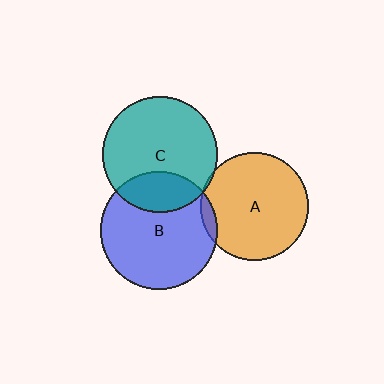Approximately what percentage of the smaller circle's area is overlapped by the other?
Approximately 25%.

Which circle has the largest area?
Circle B (blue).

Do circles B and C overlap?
Yes.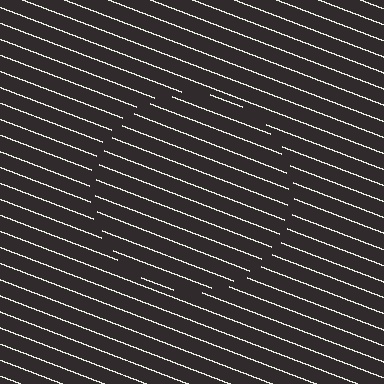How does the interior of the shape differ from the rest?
The interior of the shape contains the same grating, shifted by half a period — the contour is defined by the phase discontinuity where line-ends from the inner and outer gratings abut.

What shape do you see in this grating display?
An illusory circle. The interior of the shape contains the same grating, shifted by half a period — the contour is defined by the phase discontinuity where line-ends from the inner and outer gratings abut.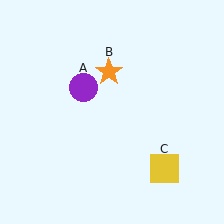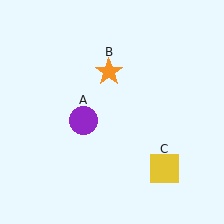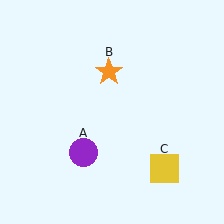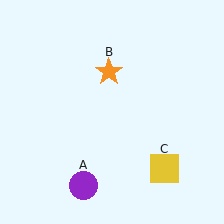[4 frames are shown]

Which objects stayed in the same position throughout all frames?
Orange star (object B) and yellow square (object C) remained stationary.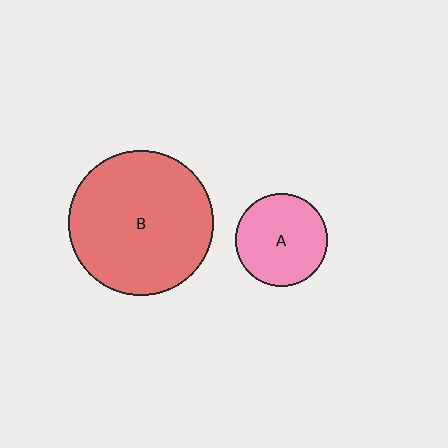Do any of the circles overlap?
No, none of the circles overlap.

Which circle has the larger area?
Circle B (red).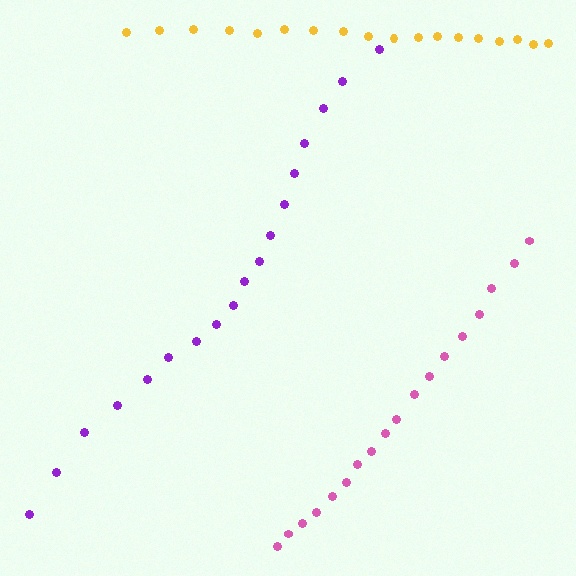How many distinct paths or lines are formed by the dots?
There are 3 distinct paths.